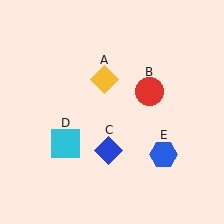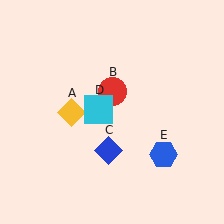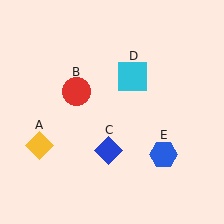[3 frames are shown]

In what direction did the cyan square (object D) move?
The cyan square (object D) moved up and to the right.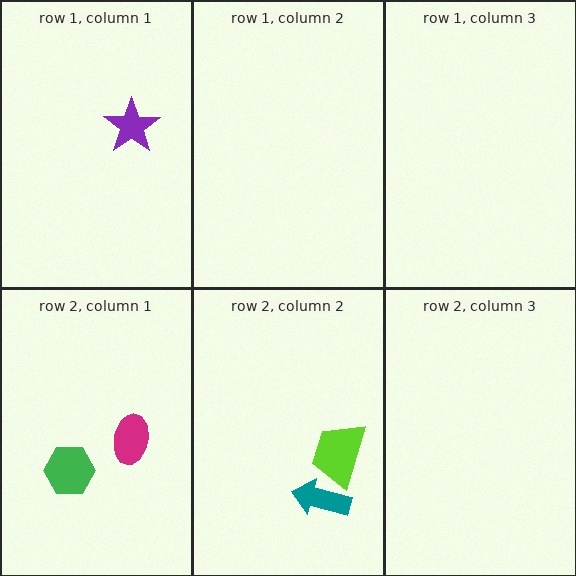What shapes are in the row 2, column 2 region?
The teal arrow, the lime trapezoid.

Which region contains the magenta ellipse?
The row 2, column 1 region.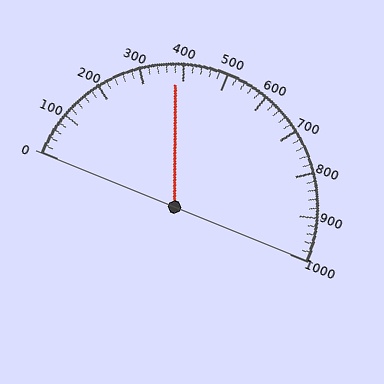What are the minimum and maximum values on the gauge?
The gauge ranges from 0 to 1000.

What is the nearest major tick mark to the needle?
The nearest major tick mark is 400.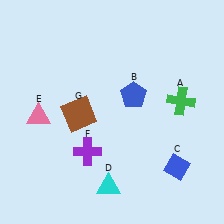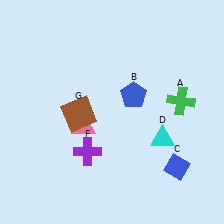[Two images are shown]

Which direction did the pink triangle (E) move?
The pink triangle (E) moved right.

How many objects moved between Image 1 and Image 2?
2 objects moved between the two images.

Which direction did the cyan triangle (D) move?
The cyan triangle (D) moved right.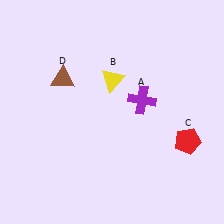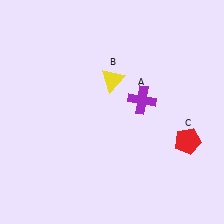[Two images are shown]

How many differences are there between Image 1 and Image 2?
There is 1 difference between the two images.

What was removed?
The brown triangle (D) was removed in Image 2.